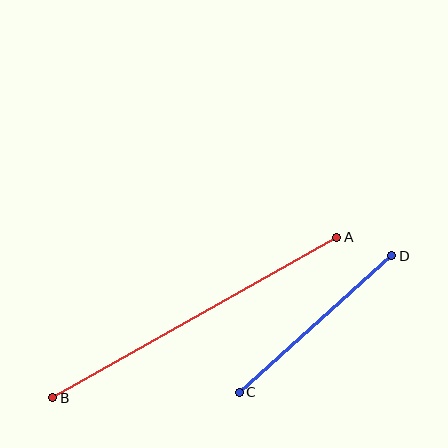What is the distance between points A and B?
The distance is approximately 326 pixels.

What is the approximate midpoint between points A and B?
The midpoint is at approximately (195, 317) pixels.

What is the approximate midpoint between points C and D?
The midpoint is at approximately (315, 324) pixels.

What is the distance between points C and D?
The distance is approximately 205 pixels.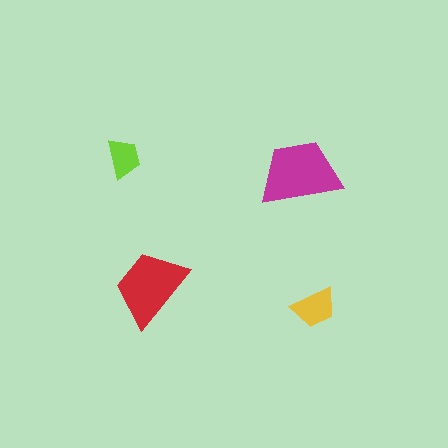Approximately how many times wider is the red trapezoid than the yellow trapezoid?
About 1.5 times wider.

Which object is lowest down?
The yellow trapezoid is bottommost.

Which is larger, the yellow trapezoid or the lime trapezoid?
The yellow one.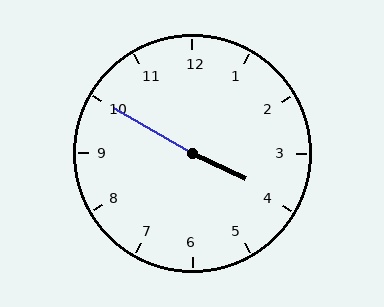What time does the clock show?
3:50.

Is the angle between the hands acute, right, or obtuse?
It is obtuse.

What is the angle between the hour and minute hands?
Approximately 175 degrees.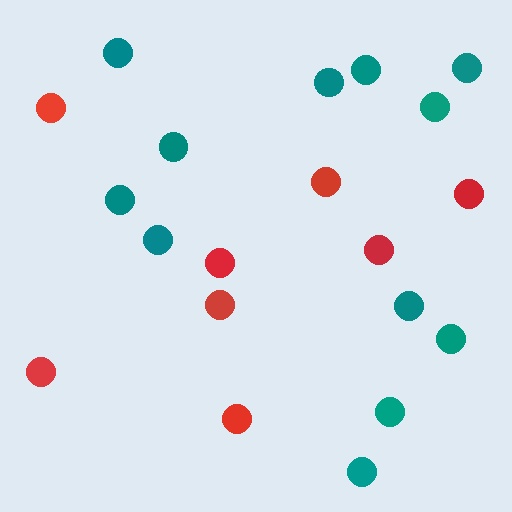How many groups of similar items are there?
There are 2 groups: one group of red circles (8) and one group of teal circles (12).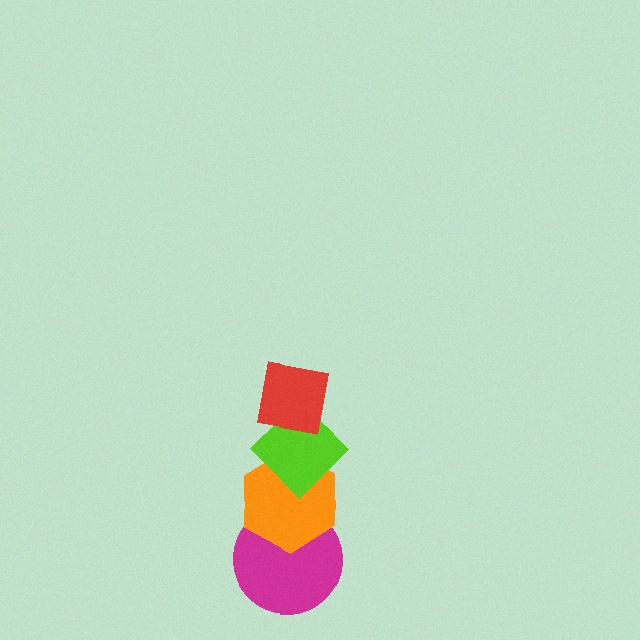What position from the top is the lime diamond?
The lime diamond is 2nd from the top.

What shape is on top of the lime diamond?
The red square is on top of the lime diamond.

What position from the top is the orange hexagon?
The orange hexagon is 3rd from the top.